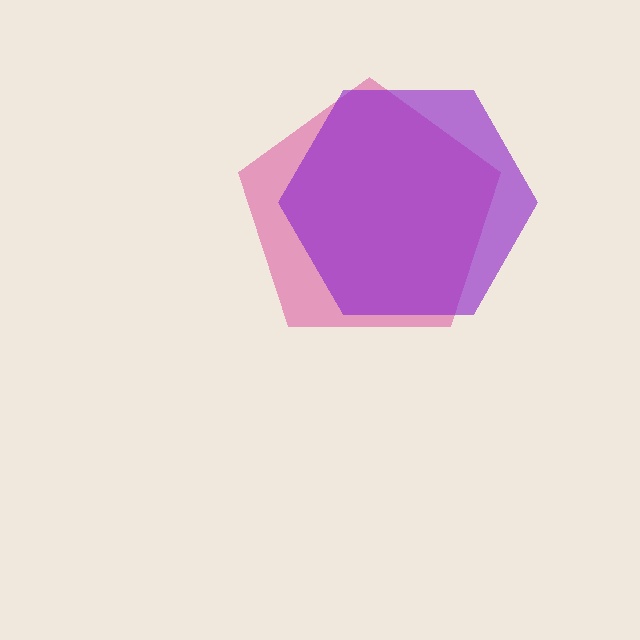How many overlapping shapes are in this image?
There are 2 overlapping shapes in the image.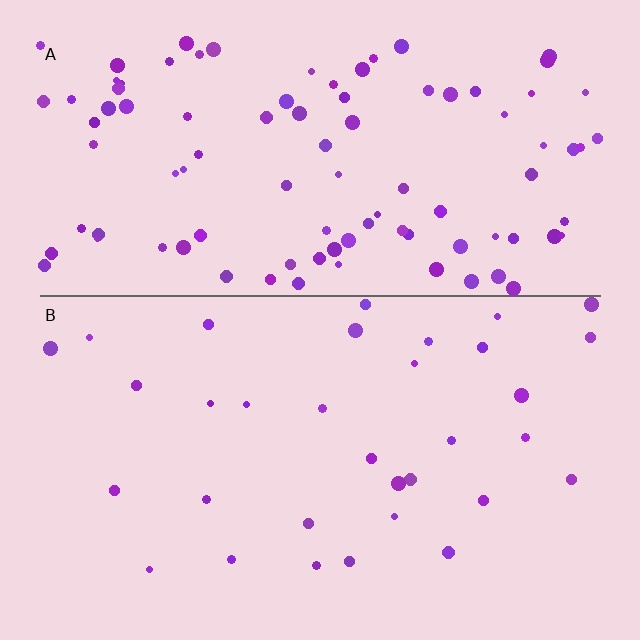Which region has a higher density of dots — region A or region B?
A (the top).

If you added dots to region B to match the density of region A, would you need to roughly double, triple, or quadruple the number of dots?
Approximately triple.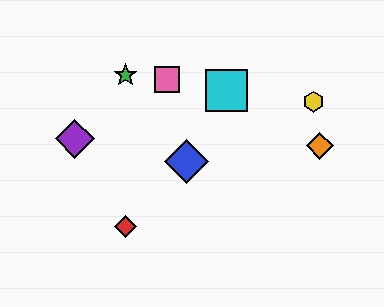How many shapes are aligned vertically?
2 shapes (the red diamond, the green star) are aligned vertically.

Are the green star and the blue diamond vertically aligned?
No, the green star is at x≈125 and the blue diamond is at x≈186.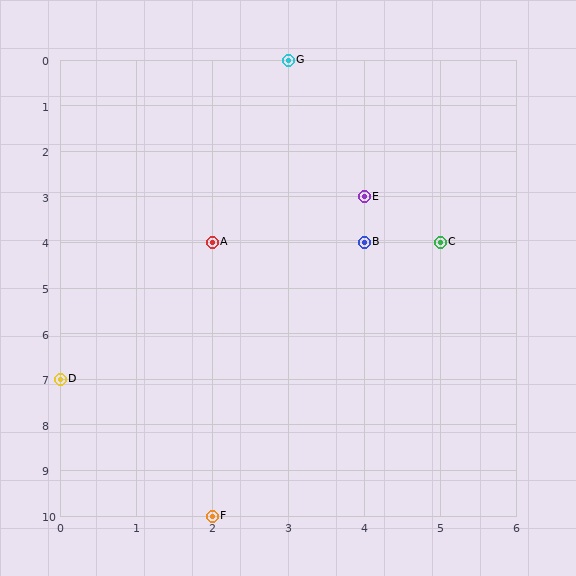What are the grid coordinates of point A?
Point A is at grid coordinates (2, 4).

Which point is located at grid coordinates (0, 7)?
Point D is at (0, 7).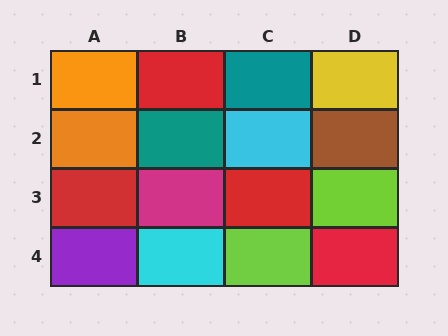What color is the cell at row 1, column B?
Red.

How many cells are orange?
2 cells are orange.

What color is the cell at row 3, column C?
Red.